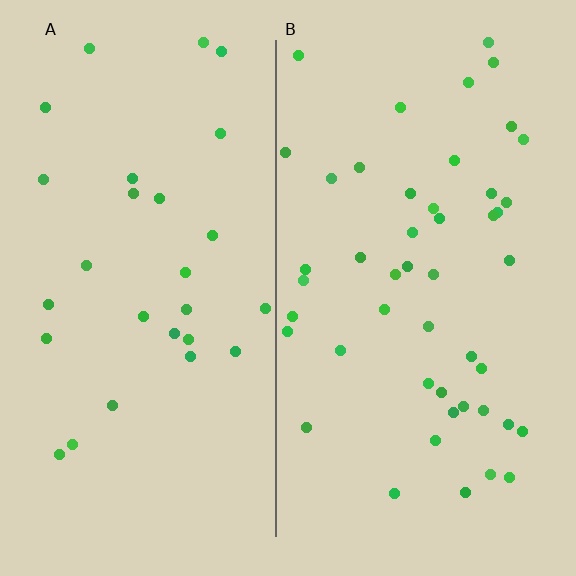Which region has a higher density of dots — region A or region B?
B (the right).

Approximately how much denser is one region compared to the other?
Approximately 1.7× — region B over region A.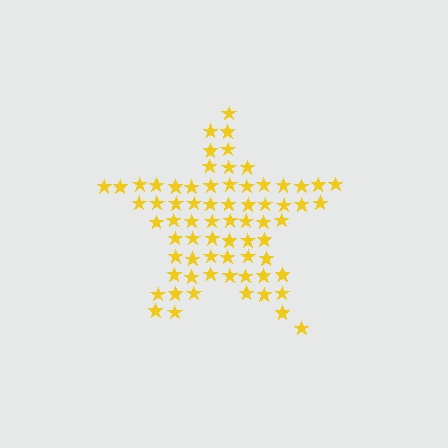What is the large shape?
The large shape is a star.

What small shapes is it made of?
It is made of small stars.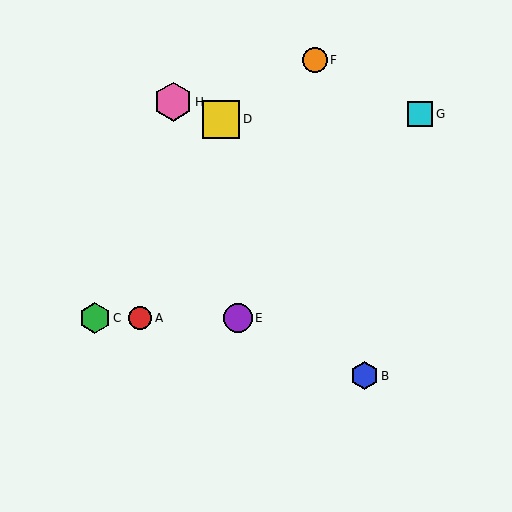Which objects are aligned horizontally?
Objects A, C, E are aligned horizontally.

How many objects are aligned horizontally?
3 objects (A, C, E) are aligned horizontally.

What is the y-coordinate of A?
Object A is at y≈318.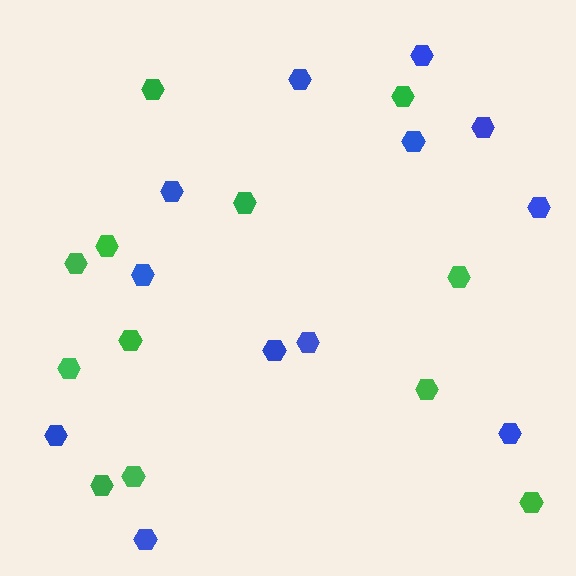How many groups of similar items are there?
There are 2 groups: one group of blue hexagons (12) and one group of green hexagons (12).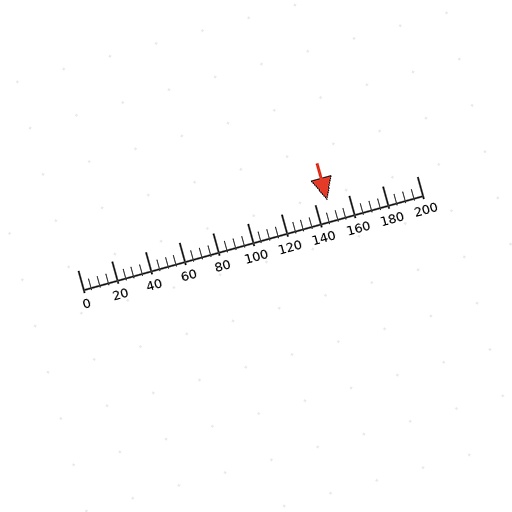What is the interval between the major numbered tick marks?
The major tick marks are spaced 20 units apart.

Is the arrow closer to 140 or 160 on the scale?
The arrow is closer to 140.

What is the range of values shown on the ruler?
The ruler shows values from 0 to 200.